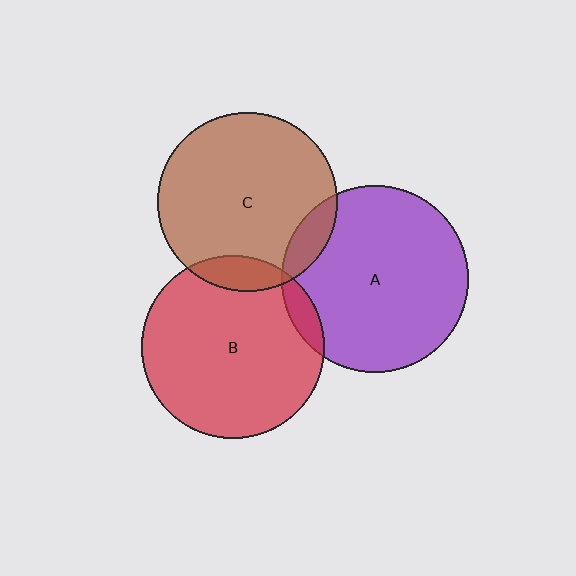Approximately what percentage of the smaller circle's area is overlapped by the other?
Approximately 10%.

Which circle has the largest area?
Circle A (purple).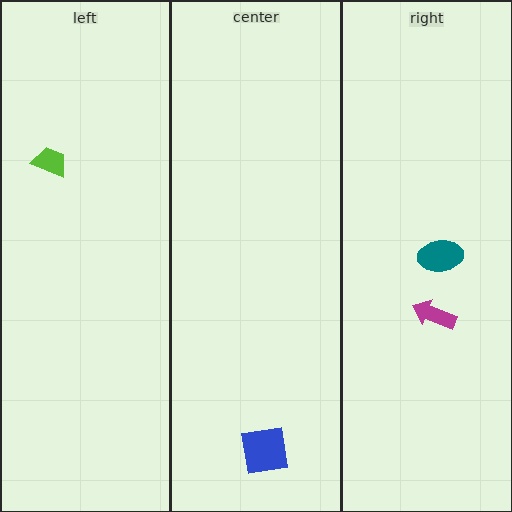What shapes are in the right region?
The magenta arrow, the teal ellipse.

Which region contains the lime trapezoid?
The left region.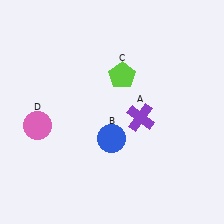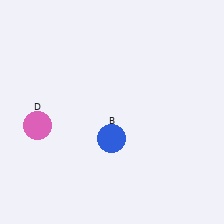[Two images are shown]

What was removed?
The purple cross (A), the lime pentagon (C) were removed in Image 2.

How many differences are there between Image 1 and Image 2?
There are 2 differences between the two images.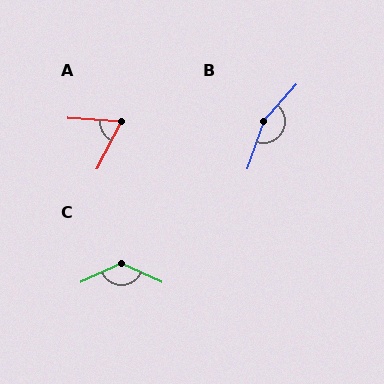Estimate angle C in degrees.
Approximately 131 degrees.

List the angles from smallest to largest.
A (66°), C (131°), B (157°).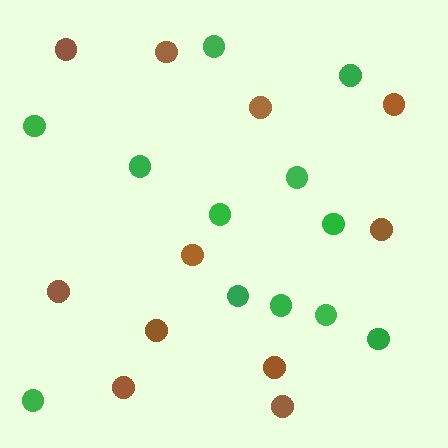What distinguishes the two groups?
There are 2 groups: one group of brown circles (11) and one group of green circles (12).